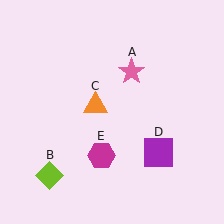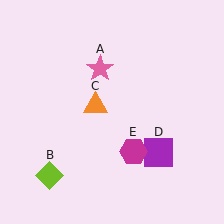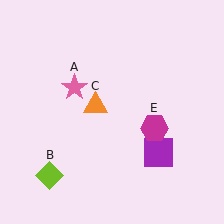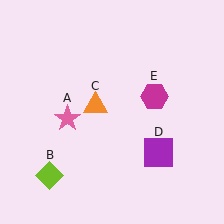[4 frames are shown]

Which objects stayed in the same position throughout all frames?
Lime diamond (object B) and orange triangle (object C) and purple square (object D) remained stationary.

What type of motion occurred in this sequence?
The pink star (object A), magenta hexagon (object E) rotated counterclockwise around the center of the scene.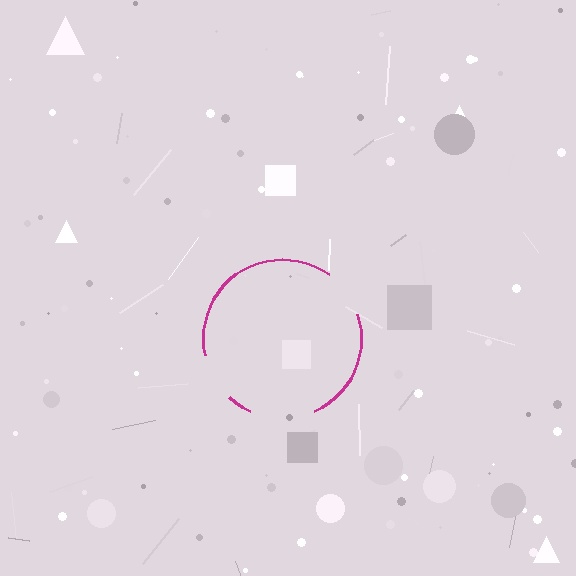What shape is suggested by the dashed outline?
The dashed outline suggests a circle.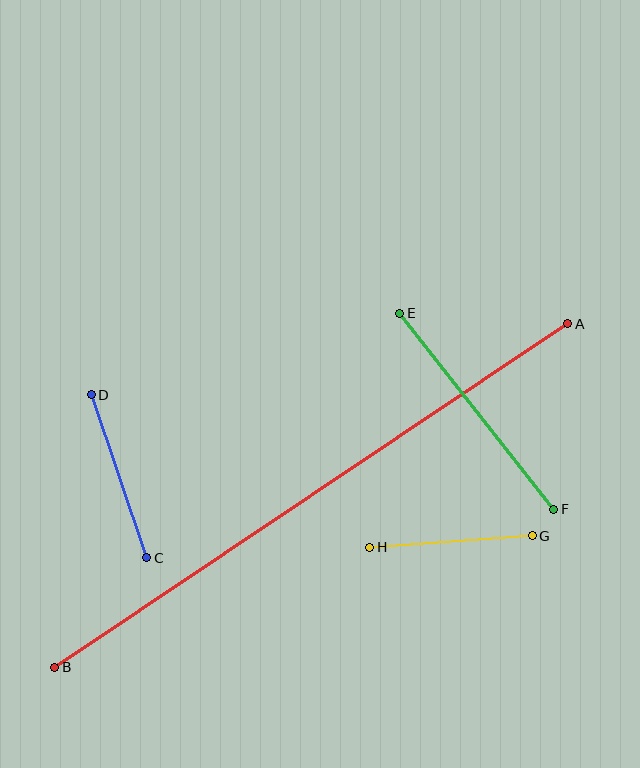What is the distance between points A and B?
The distance is approximately 617 pixels.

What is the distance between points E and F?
The distance is approximately 249 pixels.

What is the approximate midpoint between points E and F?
The midpoint is at approximately (477, 411) pixels.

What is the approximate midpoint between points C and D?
The midpoint is at approximately (119, 476) pixels.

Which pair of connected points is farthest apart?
Points A and B are farthest apart.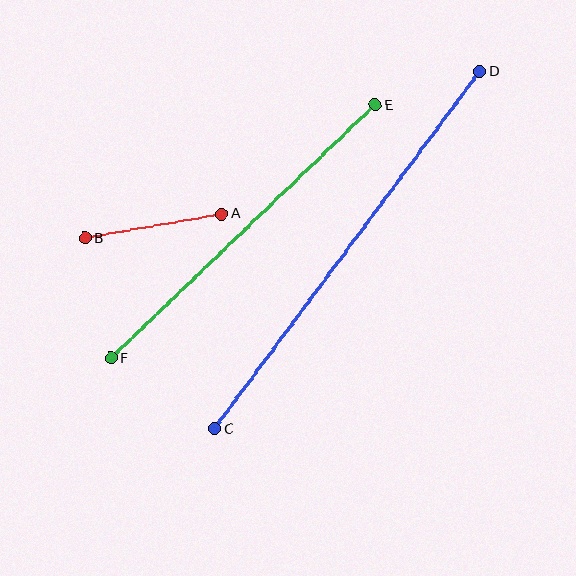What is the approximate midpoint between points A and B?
The midpoint is at approximately (153, 226) pixels.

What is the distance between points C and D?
The distance is approximately 445 pixels.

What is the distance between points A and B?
The distance is approximately 138 pixels.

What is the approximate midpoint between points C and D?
The midpoint is at approximately (347, 250) pixels.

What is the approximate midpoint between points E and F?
The midpoint is at approximately (243, 232) pixels.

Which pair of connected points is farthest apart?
Points C and D are farthest apart.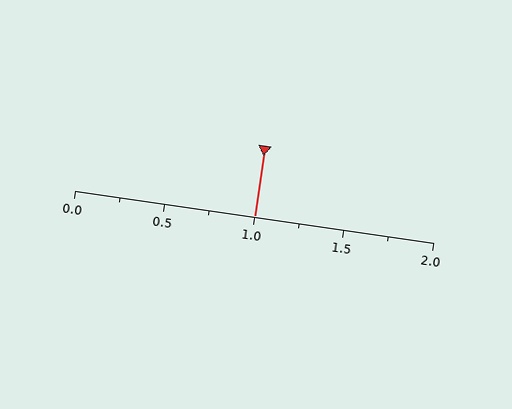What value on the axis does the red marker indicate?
The marker indicates approximately 1.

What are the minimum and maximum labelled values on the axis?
The axis runs from 0.0 to 2.0.